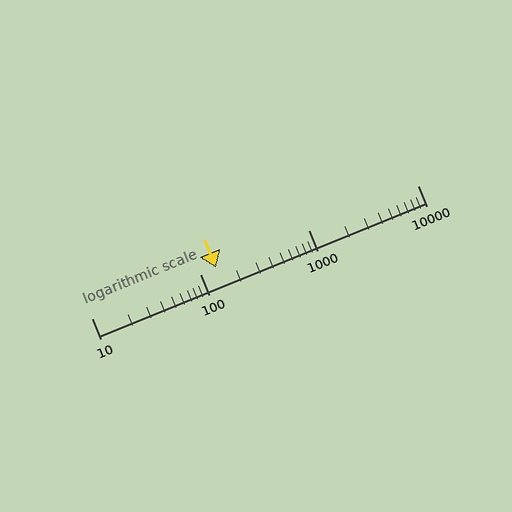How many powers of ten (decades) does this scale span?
The scale spans 3 decades, from 10 to 10000.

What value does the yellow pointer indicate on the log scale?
The pointer indicates approximately 140.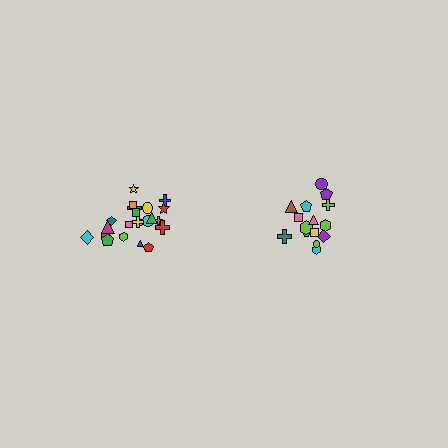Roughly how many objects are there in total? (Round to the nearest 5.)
Roughly 35 objects in total.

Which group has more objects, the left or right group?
The left group.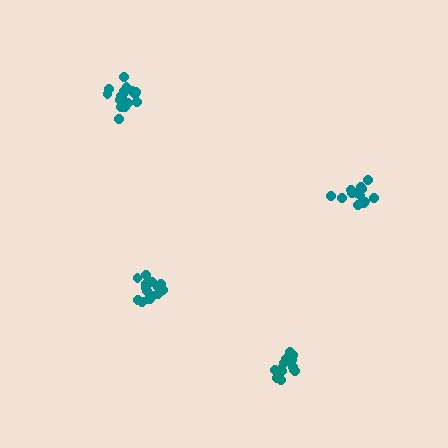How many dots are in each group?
Group 1: 17 dots, Group 2: 14 dots, Group 3: 17 dots, Group 4: 16 dots (64 total).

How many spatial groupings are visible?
There are 4 spatial groupings.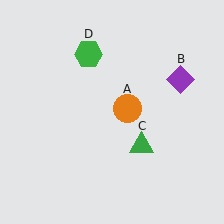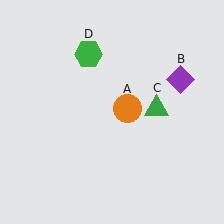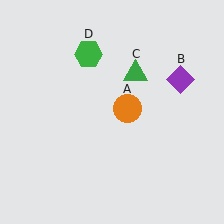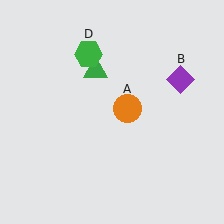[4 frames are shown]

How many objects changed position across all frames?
1 object changed position: green triangle (object C).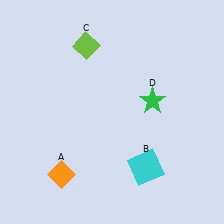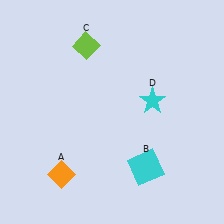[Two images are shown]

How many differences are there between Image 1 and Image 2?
There is 1 difference between the two images.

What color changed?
The star (D) changed from green in Image 1 to cyan in Image 2.